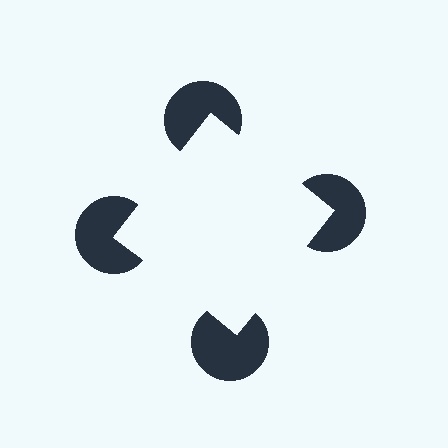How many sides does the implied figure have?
4 sides.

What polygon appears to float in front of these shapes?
An illusory square — its edges are inferred from the aligned wedge cuts in the pac-man discs, not physically drawn.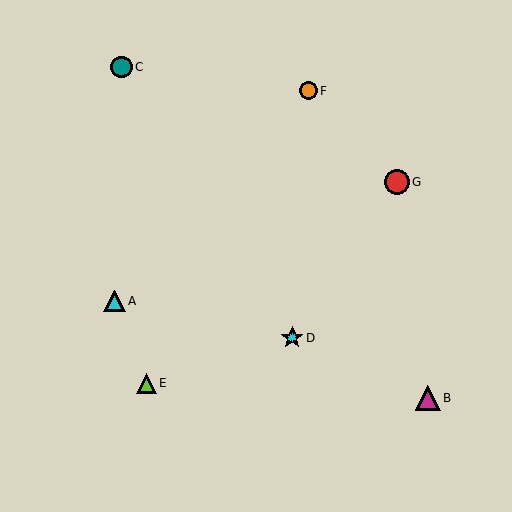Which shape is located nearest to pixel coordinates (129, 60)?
The teal circle (labeled C) at (122, 67) is nearest to that location.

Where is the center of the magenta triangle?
The center of the magenta triangle is at (428, 398).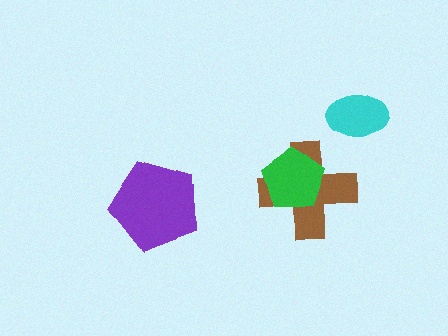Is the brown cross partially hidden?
Yes, it is partially covered by another shape.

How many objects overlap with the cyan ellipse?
0 objects overlap with the cyan ellipse.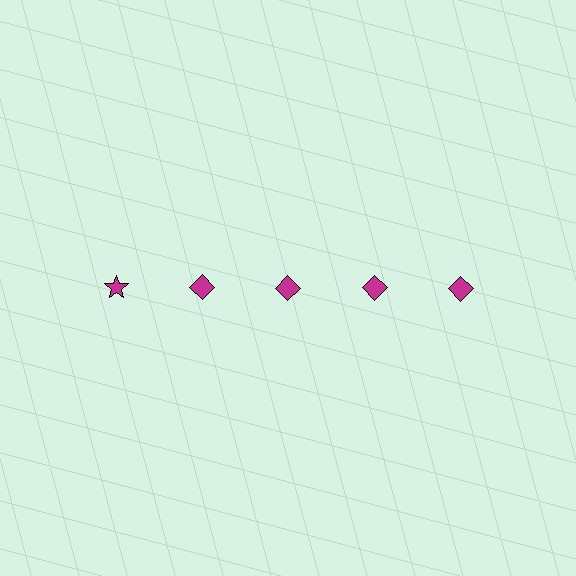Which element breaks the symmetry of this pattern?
The magenta star in the top row, leftmost column breaks the symmetry. All other shapes are magenta diamonds.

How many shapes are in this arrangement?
There are 5 shapes arranged in a grid pattern.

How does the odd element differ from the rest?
It has a different shape: star instead of diamond.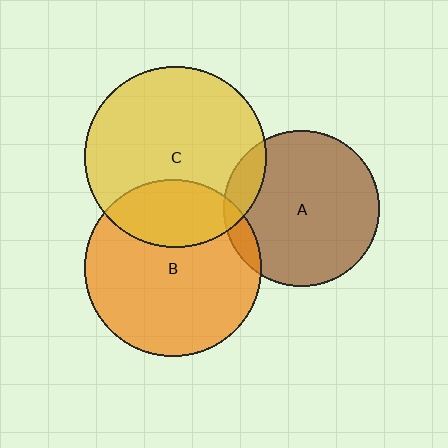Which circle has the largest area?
Circle C (yellow).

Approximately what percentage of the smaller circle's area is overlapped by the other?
Approximately 10%.